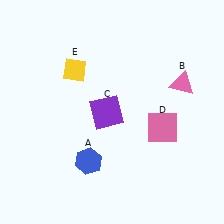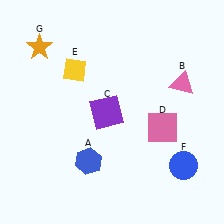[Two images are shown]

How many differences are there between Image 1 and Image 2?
There are 2 differences between the two images.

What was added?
A blue circle (F), an orange star (G) were added in Image 2.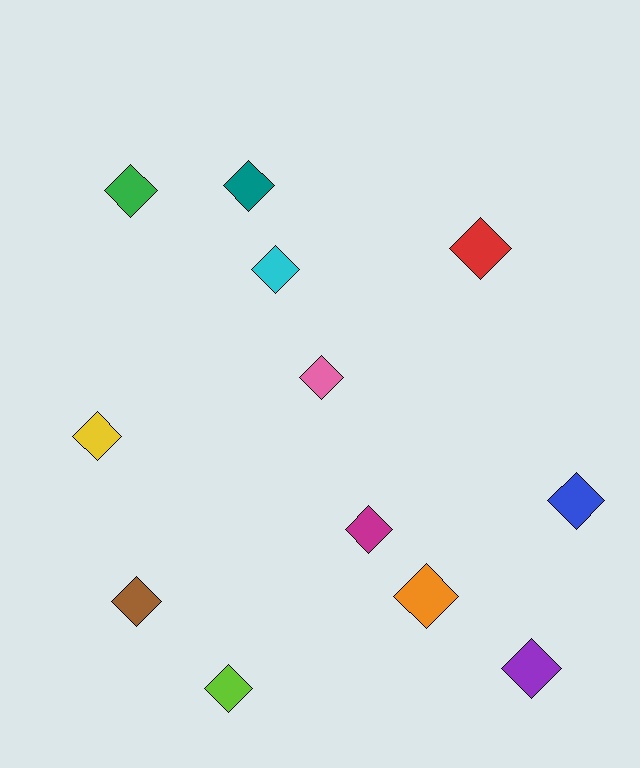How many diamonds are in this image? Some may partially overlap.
There are 12 diamonds.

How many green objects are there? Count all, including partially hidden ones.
There is 1 green object.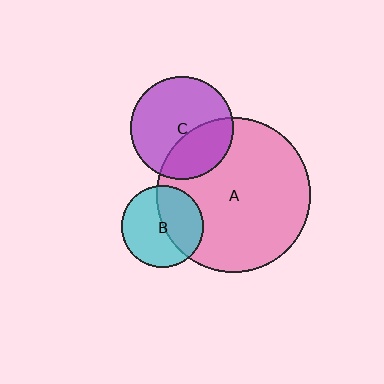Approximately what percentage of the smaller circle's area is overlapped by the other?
Approximately 45%.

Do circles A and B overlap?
Yes.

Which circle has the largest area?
Circle A (pink).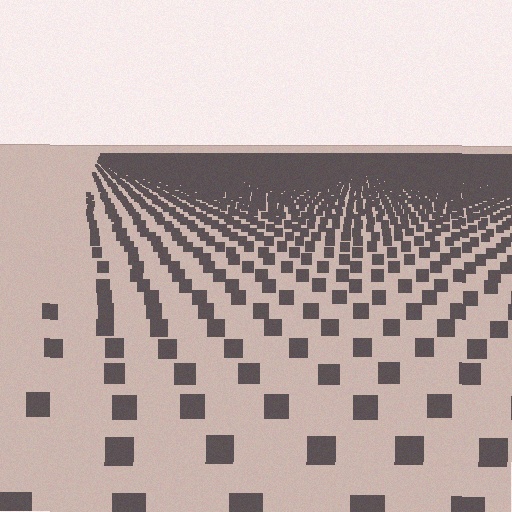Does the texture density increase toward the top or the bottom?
Density increases toward the top.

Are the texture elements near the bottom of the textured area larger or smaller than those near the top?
Larger. Near the bottom, elements are closer to the viewer and appear at a bigger on-screen size.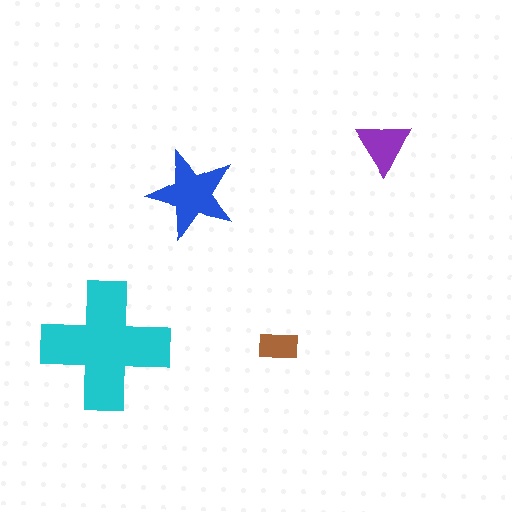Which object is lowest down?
The cyan cross is bottommost.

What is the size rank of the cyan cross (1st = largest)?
1st.